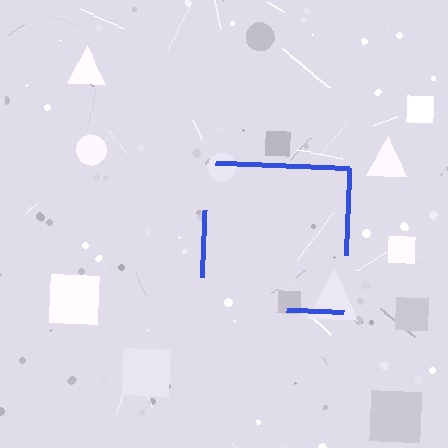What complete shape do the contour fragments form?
The contour fragments form a square.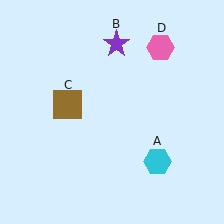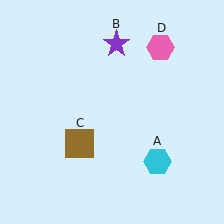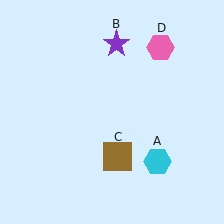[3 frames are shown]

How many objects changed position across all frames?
1 object changed position: brown square (object C).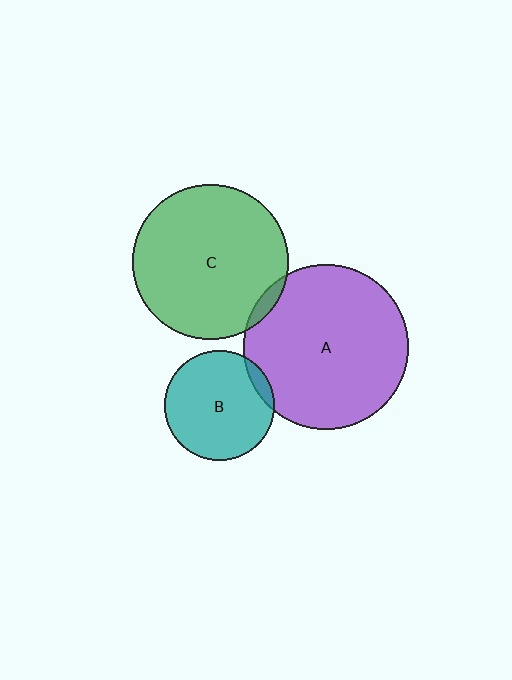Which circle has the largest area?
Circle A (purple).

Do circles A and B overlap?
Yes.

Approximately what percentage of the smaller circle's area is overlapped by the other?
Approximately 5%.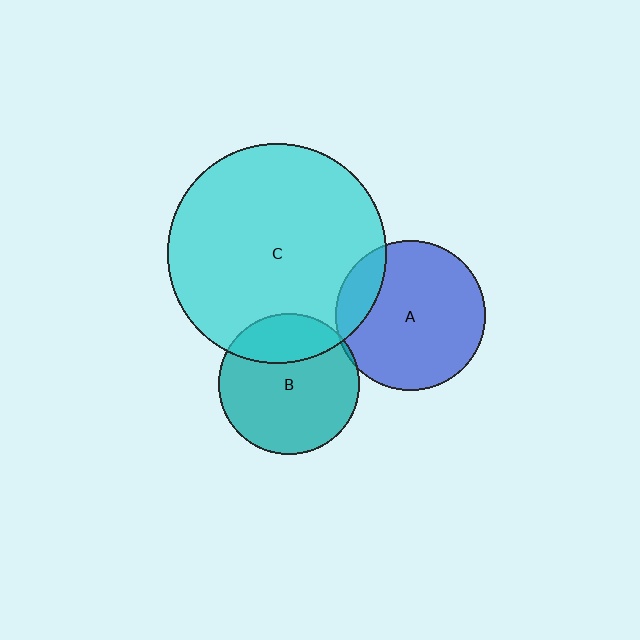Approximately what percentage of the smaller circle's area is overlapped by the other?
Approximately 25%.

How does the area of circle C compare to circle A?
Approximately 2.1 times.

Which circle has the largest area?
Circle C (cyan).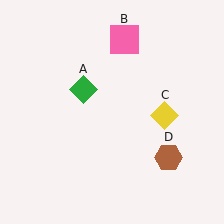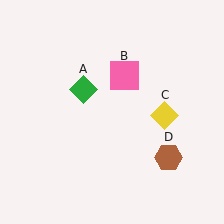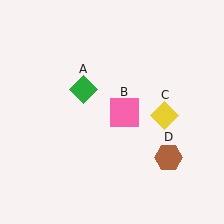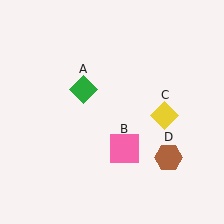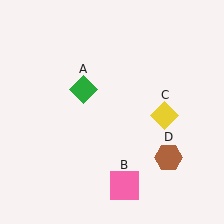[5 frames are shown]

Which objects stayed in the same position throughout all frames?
Green diamond (object A) and yellow diamond (object C) and brown hexagon (object D) remained stationary.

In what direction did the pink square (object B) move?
The pink square (object B) moved down.